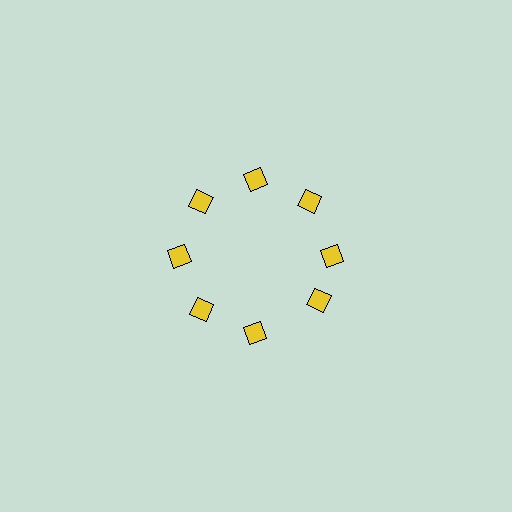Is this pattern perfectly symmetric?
No. The 8 yellow squares are arranged in a ring, but one element near the 4 o'clock position is rotated out of alignment along the ring, breaking the 8-fold rotational symmetry.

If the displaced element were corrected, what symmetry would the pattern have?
It would have 8-fold rotational symmetry — the pattern would map onto itself every 45 degrees.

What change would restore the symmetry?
The symmetry would be restored by rotating it back into even spacing with its neighbors so that all 8 squares sit at equal angles and equal distance from the center.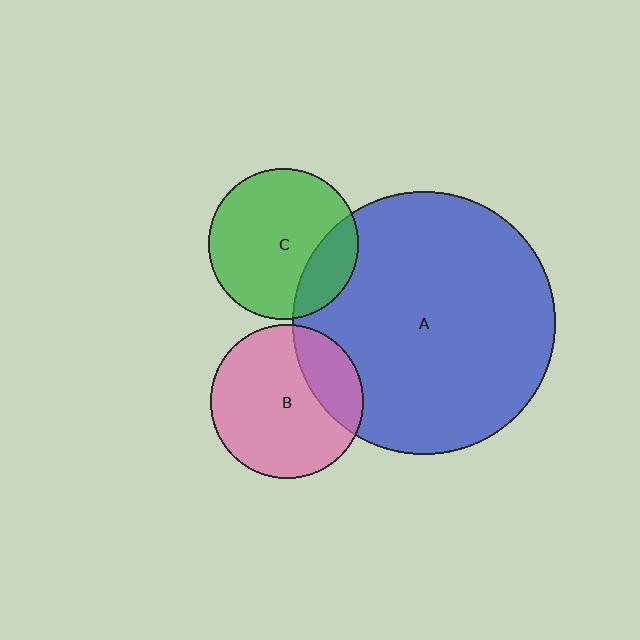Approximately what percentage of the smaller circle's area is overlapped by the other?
Approximately 25%.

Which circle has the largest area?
Circle A (blue).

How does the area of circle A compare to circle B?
Approximately 2.9 times.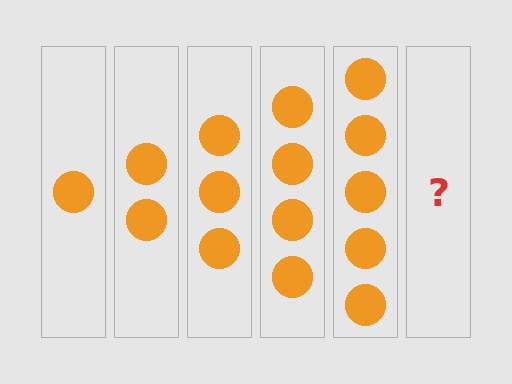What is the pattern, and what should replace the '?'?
The pattern is that each step adds one more circle. The '?' should be 6 circles.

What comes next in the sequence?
The next element should be 6 circles.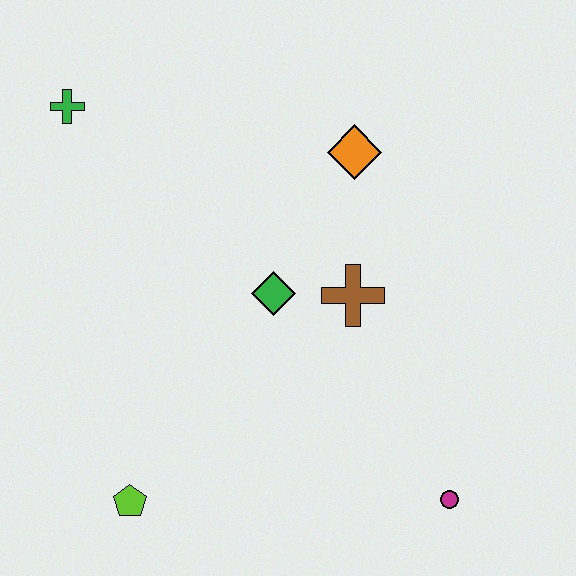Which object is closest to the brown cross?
The green diamond is closest to the brown cross.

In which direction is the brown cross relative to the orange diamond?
The brown cross is below the orange diamond.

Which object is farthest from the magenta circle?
The green cross is farthest from the magenta circle.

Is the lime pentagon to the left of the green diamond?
Yes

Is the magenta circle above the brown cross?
No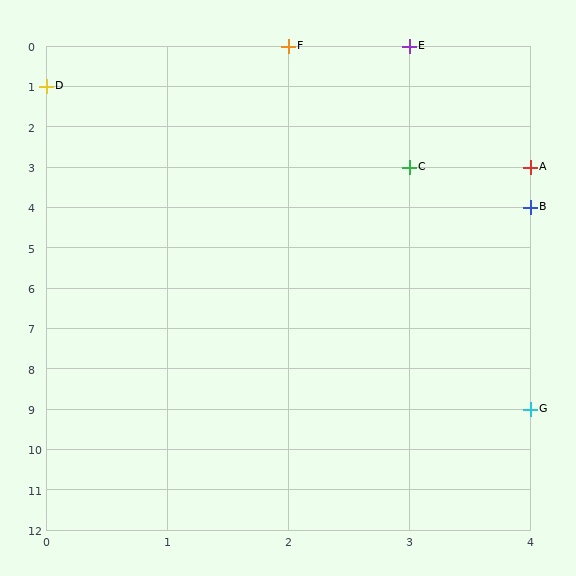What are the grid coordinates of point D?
Point D is at grid coordinates (0, 1).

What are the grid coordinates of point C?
Point C is at grid coordinates (3, 3).